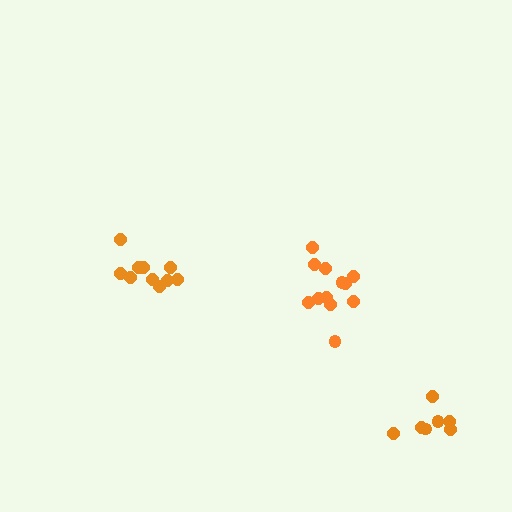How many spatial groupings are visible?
There are 3 spatial groupings.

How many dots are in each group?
Group 1: 10 dots, Group 2: 12 dots, Group 3: 7 dots (29 total).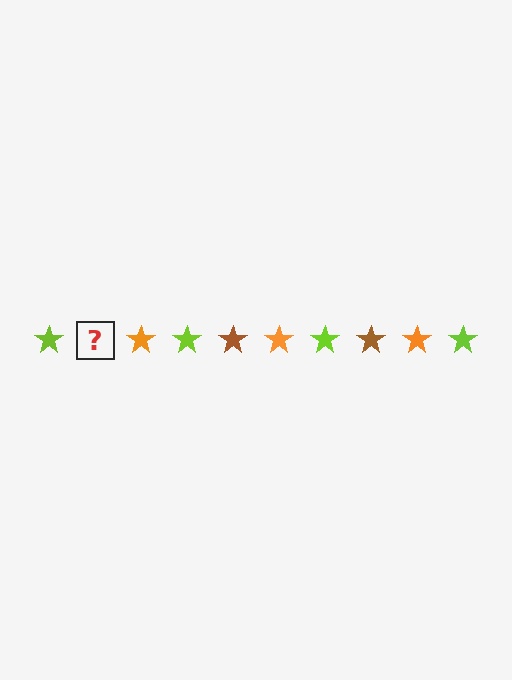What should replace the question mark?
The question mark should be replaced with a brown star.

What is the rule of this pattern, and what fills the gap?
The rule is that the pattern cycles through lime, brown, orange stars. The gap should be filled with a brown star.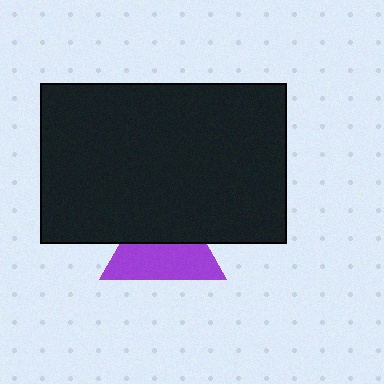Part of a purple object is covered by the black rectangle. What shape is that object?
It is a triangle.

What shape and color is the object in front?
The object in front is a black rectangle.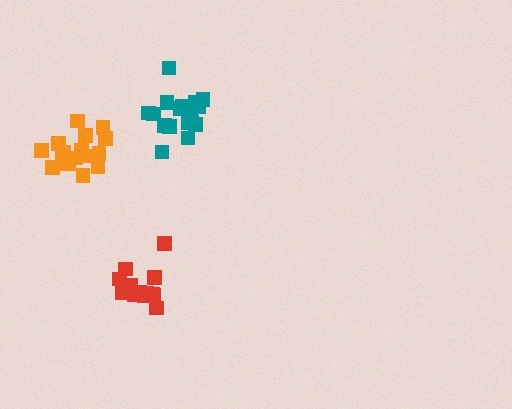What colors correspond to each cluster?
The clusters are colored: orange, red, teal.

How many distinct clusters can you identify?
There are 3 distinct clusters.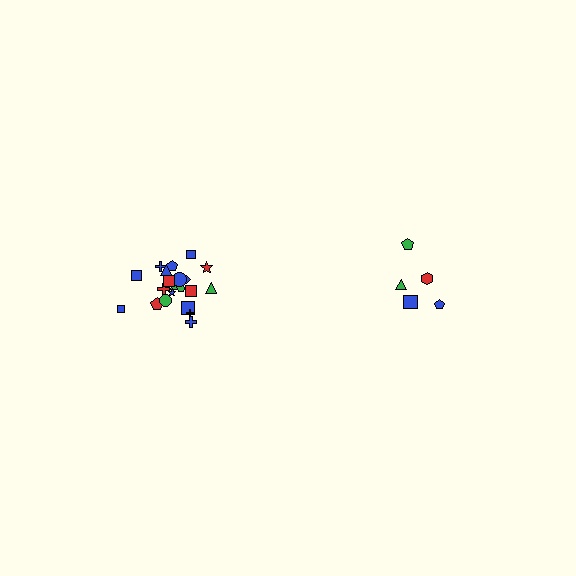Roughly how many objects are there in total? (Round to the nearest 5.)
Roughly 25 objects in total.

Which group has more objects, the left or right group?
The left group.